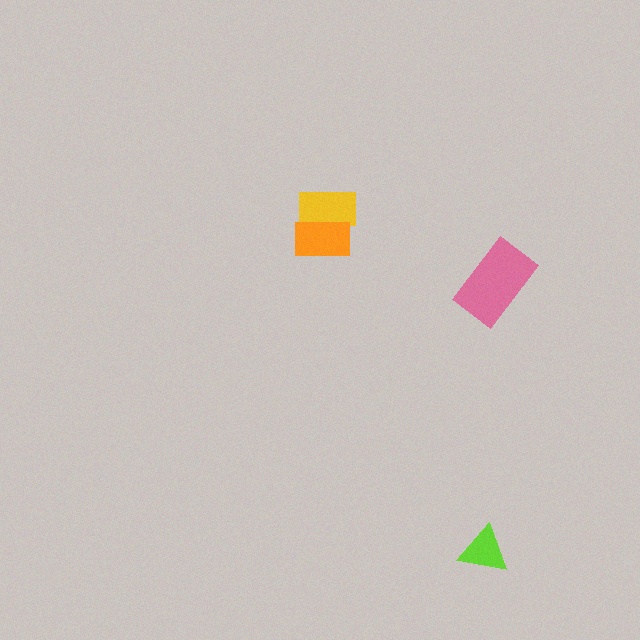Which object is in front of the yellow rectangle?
The orange rectangle is in front of the yellow rectangle.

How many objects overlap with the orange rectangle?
1 object overlaps with the orange rectangle.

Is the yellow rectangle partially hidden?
Yes, it is partially covered by another shape.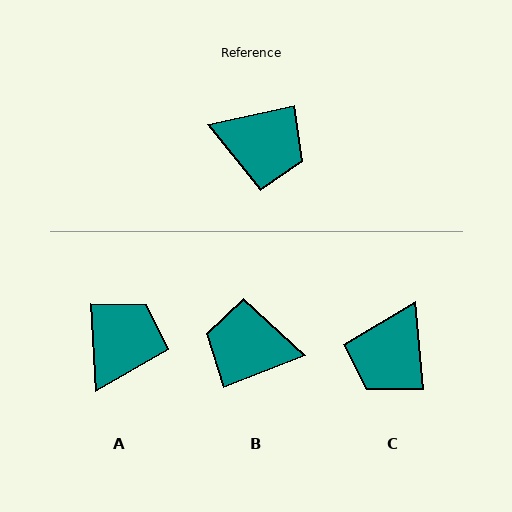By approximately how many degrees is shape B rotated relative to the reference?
Approximately 171 degrees clockwise.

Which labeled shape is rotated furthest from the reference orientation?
B, about 171 degrees away.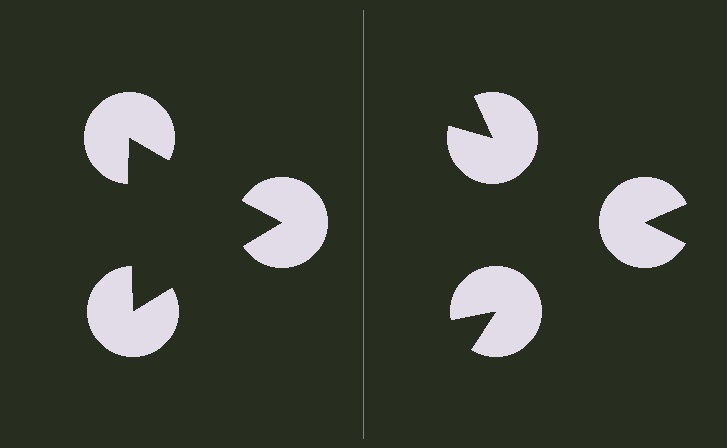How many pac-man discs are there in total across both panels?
6 — 3 on each side.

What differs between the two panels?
The pac-man discs are positioned identically on both sides; only the wedge orientations differ. On the left they align to a triangle; on the right they are misaligned.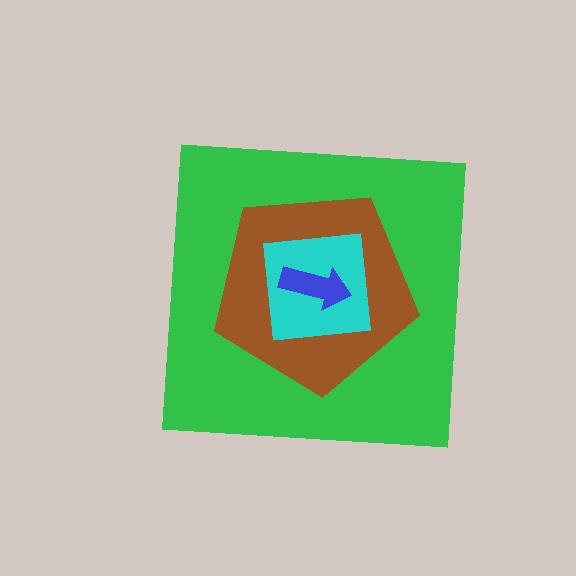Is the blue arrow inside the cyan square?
Yes.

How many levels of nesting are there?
4.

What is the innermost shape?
The blue arrow.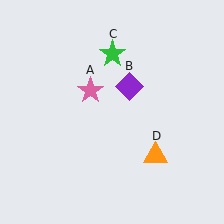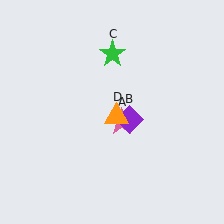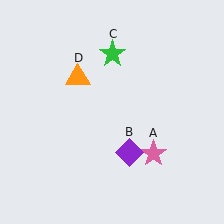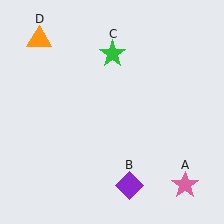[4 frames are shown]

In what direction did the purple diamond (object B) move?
The purple diamond (object B) moved down.